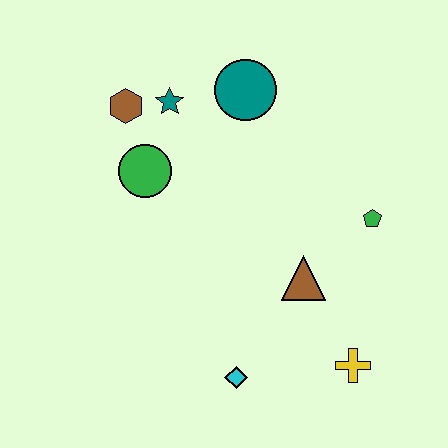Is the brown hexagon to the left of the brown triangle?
Yes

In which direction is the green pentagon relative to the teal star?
The green pentagon is to the right of the teal star.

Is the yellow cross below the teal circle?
Yes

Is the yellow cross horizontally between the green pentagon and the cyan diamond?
Yes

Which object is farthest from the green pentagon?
The brown hexagon is farthest from the green pentagon.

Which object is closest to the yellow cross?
The brown triangle is closest to the yellow cross.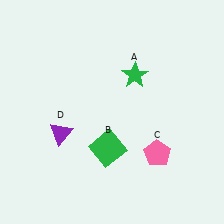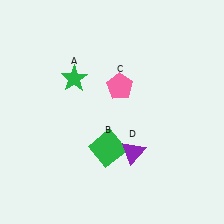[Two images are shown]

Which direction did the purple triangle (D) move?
The purple triangle (D) moved right.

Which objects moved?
The objects that moved are: the green star (A), the pink pentagon (C), the purple triangle (D).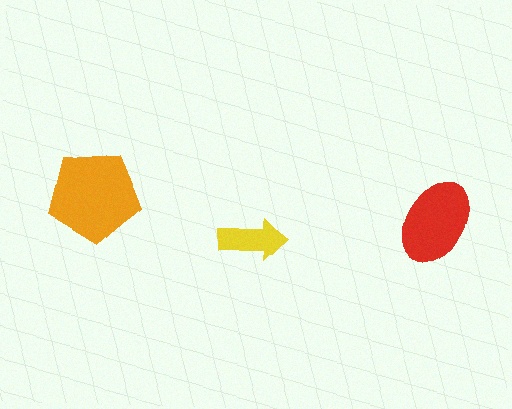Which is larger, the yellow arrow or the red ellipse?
The red ellipse.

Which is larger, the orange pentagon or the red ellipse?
The orange pentagon.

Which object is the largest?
The orange pentagon.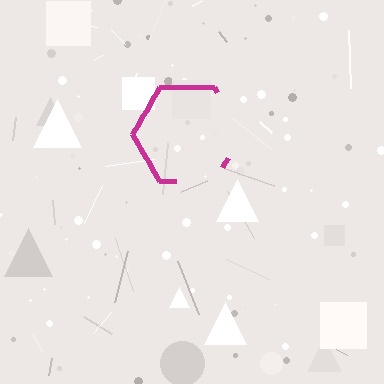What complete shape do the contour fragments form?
The contour fragments form a hexagon.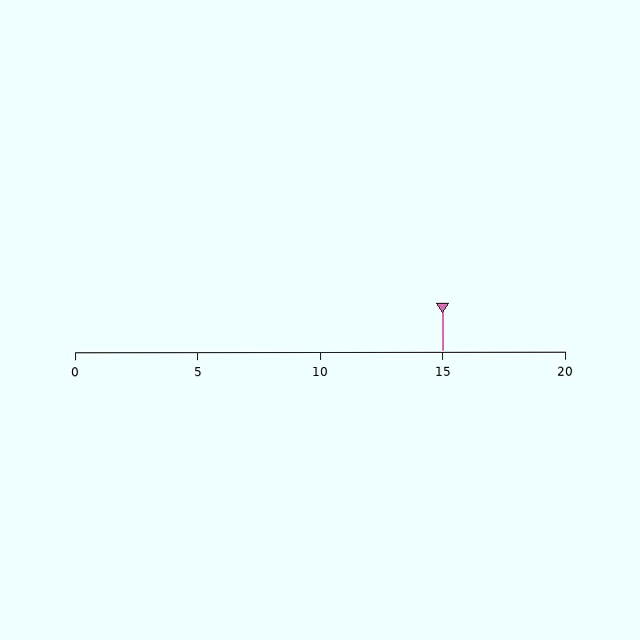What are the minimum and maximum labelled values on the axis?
The axis runs from 0 to 20.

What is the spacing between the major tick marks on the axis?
The major ticks are spaced 5 apart.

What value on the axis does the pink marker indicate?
The marker indicates approximately 15.